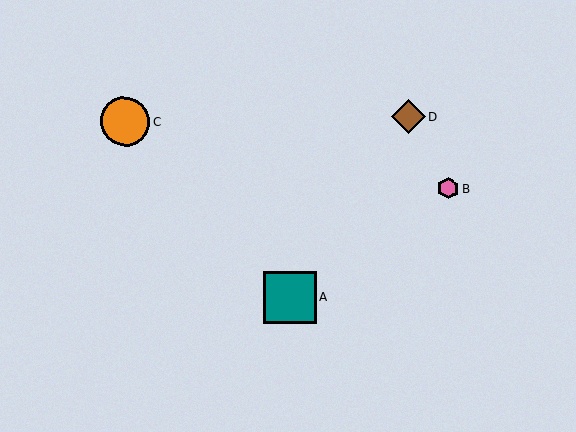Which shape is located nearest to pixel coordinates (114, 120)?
The orange circle (labeled C) at (125, 121) is nearest to that location.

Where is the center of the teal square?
The center of the teal square is at (290, 297).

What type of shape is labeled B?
Shape B is a pink hexagon.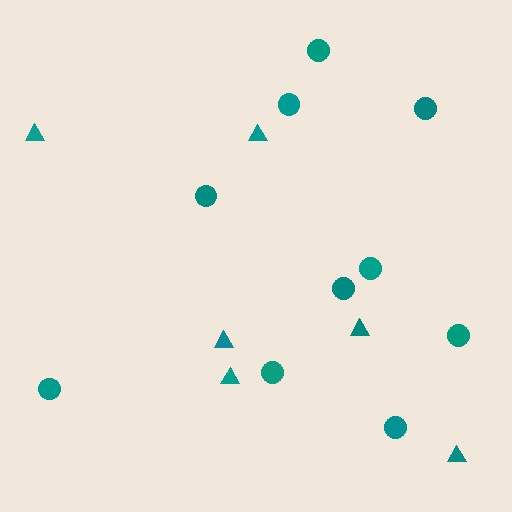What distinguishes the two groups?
There are 2 groups: one group of circles (10) and one group of triangles (6).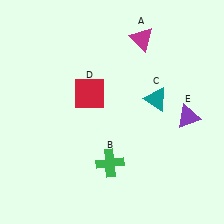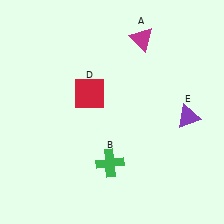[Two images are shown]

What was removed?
The teal triangle (C) was removed in Image 2.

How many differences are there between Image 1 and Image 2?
There is 1 difference between the two images.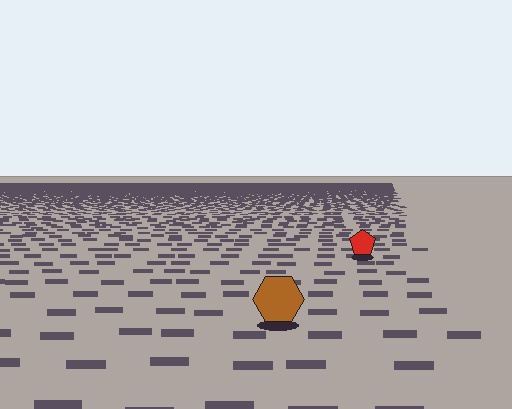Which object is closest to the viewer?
The brown hexagon is closest. The texture marks near it are larger and more spread out.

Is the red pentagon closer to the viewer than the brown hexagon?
No. The brown hexagon is closer — you can tell from the texture gradient: the ground texture is coarser near it.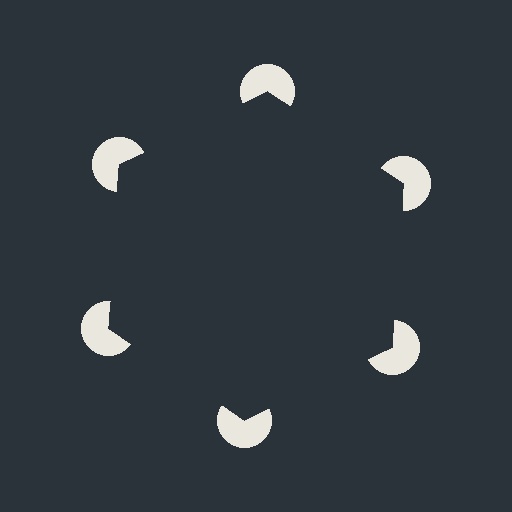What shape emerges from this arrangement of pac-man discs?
An illusory hexagon — its edges are inferred from the aligned wedge cuts in the pac-man discs, not physically drawn.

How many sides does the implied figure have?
6 sides.